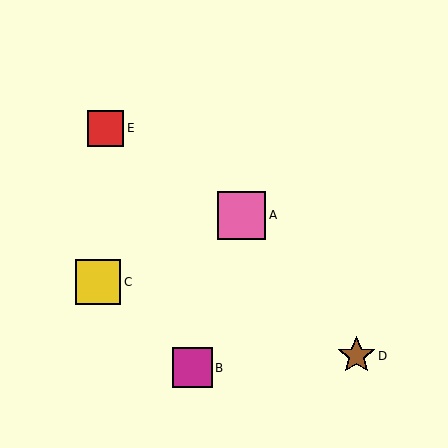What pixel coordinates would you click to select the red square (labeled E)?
Click at (106, 128) to select the red square E.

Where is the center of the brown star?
The center of the brown star is at (356, 356).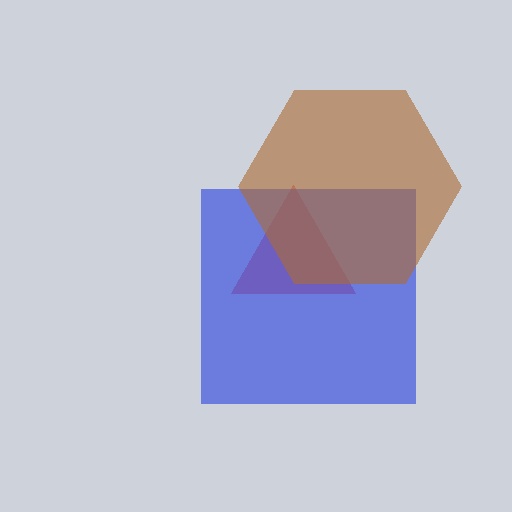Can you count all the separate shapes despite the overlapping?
Yes, there are 3 separate shapes.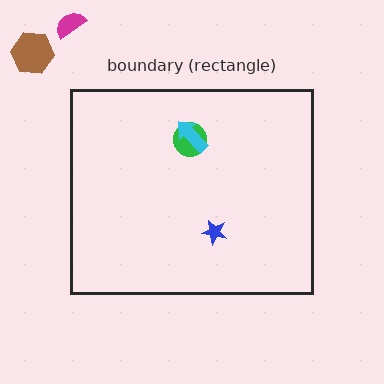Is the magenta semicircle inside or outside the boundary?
Outside.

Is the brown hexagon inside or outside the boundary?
Outside.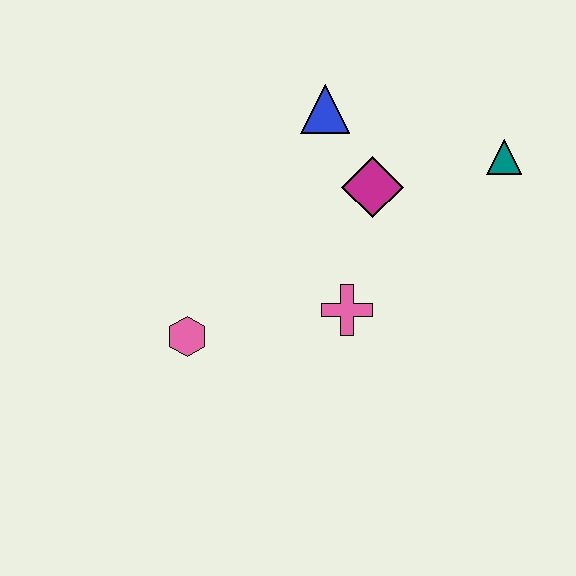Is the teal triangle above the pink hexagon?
Yes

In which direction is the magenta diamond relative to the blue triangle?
The magenta diamond is below the blue triangle.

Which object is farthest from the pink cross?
The teal triangle is farthest from the pink cross.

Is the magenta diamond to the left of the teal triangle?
Yes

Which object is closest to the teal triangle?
The magenta diamond is closest to the teal triangle.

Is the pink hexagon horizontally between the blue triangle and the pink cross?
No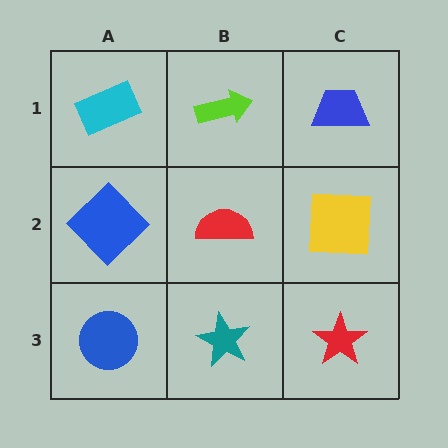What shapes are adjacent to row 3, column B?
A red semicircle (row 2, column B), a blue circle (row 3, column A), a red star (row 3, column C).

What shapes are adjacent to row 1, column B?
A red semicircle (row 2, column B), a cyan rectangle (row 1, column A), a blue trapezoid (row 1, column C).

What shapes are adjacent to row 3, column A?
A blue diamond (row 2, column A), a teal star (row 3, column B).